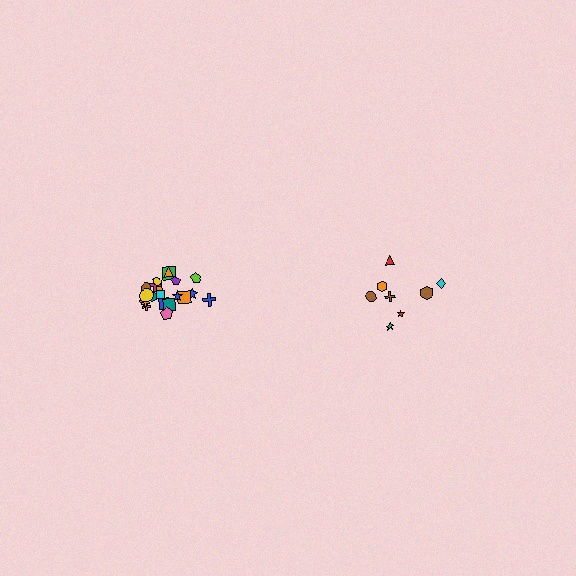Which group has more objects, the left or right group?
The left group.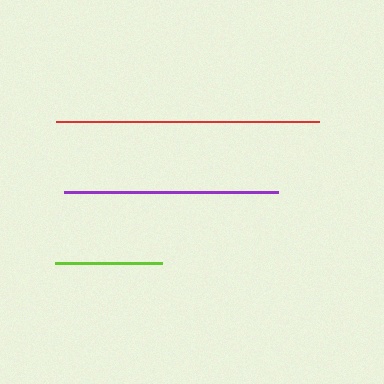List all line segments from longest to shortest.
From longest to shortest: red, purple, lime.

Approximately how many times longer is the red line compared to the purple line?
The red line is approximately 1.2 times the length of the purple line.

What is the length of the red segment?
The red segment is approximately 263 pixels long.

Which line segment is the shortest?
The lime line is the shortest at approximately 107 pixels.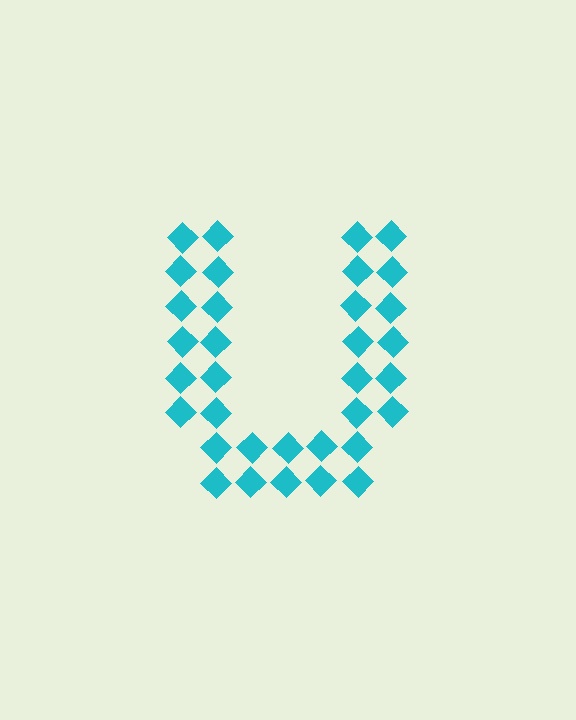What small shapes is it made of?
It is made of small diamonds.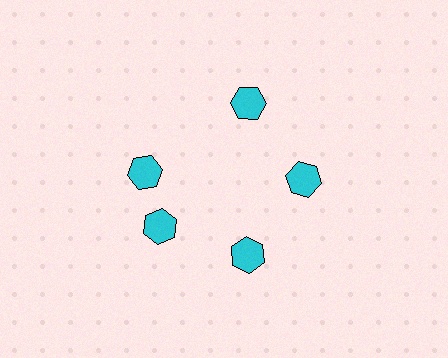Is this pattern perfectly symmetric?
No. The 5 cyan hexagons are arranged in a ring, but one element near the 10 o'clock position is rotated out of alignment along the ring, breaking the 5-fold rotational symmetry.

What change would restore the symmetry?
The symmetry would be restored by rotating it back into even spacing with its neighbors so that all 5 hexagons sit at equal angles and equal distance from the center.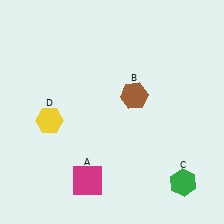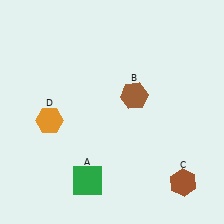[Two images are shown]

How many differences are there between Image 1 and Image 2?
There are 3 differences between the two images.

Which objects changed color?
A changed from magenta to green. C changed from green to brown. D changed from yellow to orange.